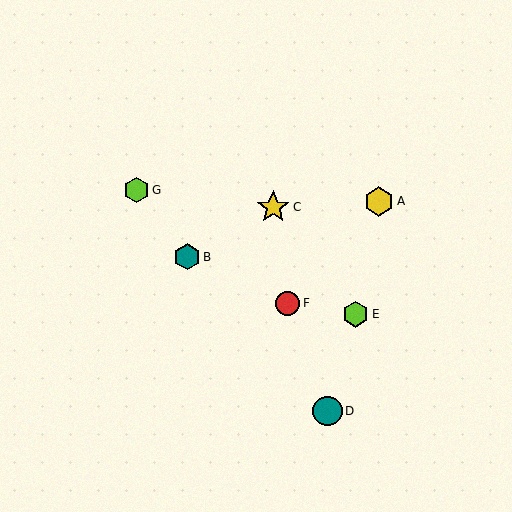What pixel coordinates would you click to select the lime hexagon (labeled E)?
Click at (356, 314) to select the lime hexagon E.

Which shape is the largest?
The yellow star (labeled C) is the largest.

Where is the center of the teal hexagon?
The center of the teal hexagon is at (187, 257).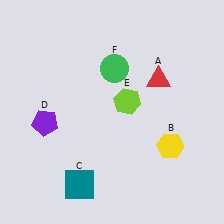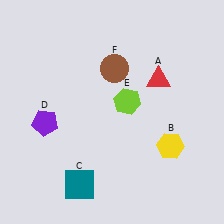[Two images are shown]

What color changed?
The circle (F) changed from green in Image 1 to brown in Image 2.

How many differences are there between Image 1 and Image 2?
There is 1 difference between the two images.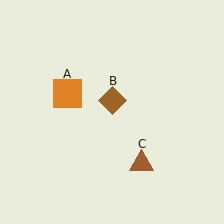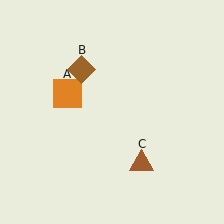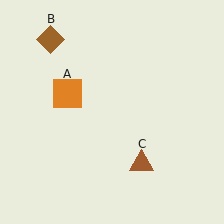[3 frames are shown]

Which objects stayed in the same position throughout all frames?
Orange square (object A) and brown triangle (object C) remained stationary.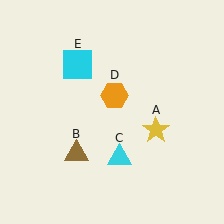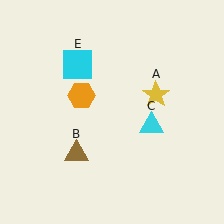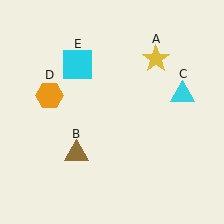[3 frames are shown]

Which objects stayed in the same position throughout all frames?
Brown triangle (object B) and cyan square (object E) remained stationary.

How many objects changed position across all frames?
3 objects changed position: yellow star (object A), cyan triangle (object C), orange hexagon (object D).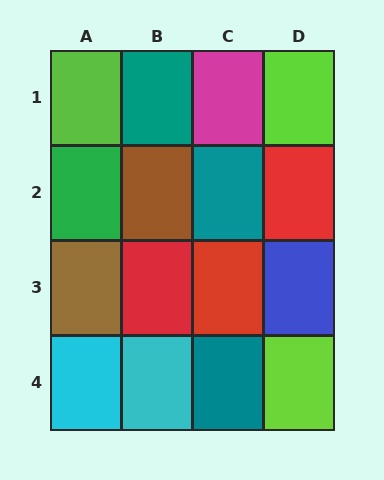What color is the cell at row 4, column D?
Lime.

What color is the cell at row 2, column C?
Teal.